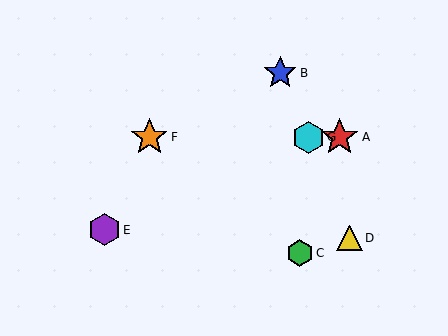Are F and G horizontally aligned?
Yes, both are at y≈137.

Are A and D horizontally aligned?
No, A is at y≈137 and D is at y≈238.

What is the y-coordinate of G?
Object G is at y≈137.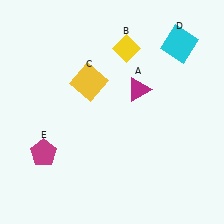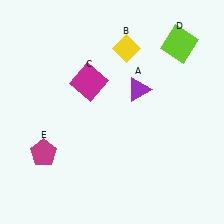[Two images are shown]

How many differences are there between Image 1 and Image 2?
There are 3 differences between the two images.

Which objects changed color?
A changed from magenta to purple. C changed from yellow to magenta. D changed from cyan to lime.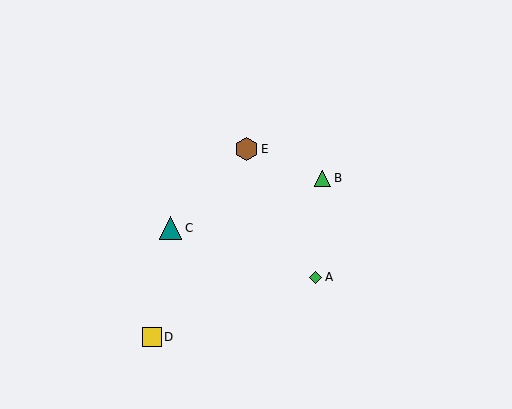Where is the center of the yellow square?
The center of the yellow square is at (152, 337).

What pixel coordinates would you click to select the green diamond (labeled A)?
Click at (316, 278) to select the green diamond A.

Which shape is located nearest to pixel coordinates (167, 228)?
The teal triangle (labeled C) at (171, 228) is nearest to that location.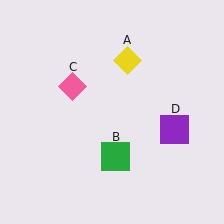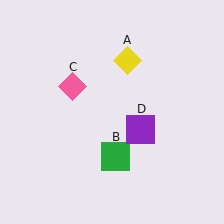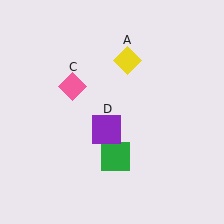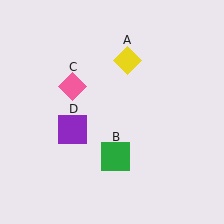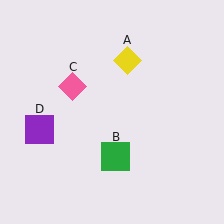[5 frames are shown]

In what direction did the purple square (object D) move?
The purple square (object D) moved left.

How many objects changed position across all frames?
1 object changed position: purple square (object D).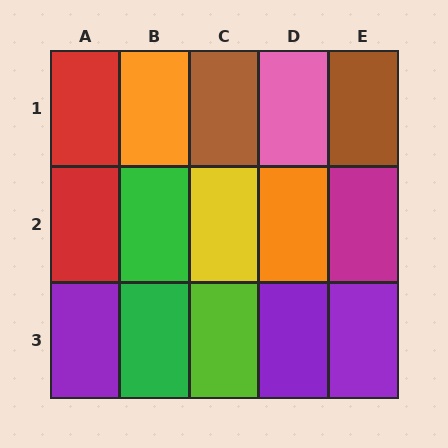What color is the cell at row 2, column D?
Orange.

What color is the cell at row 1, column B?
Orange.